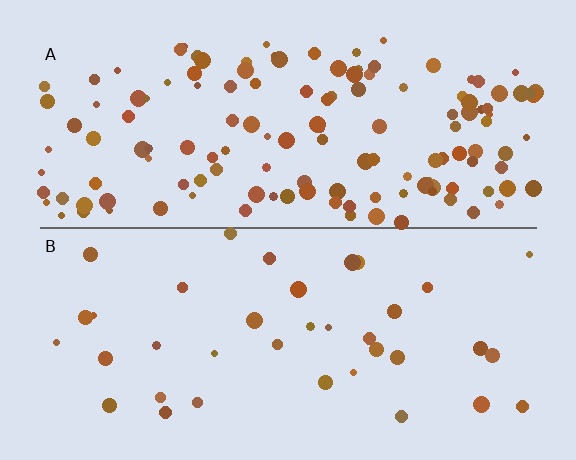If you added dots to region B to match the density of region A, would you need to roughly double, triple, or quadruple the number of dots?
Approximately quadruple.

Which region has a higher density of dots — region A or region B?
A (the top).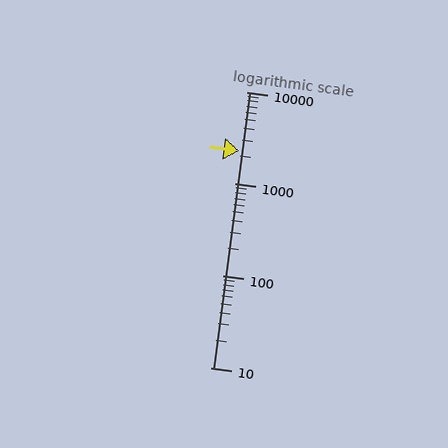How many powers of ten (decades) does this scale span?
The scale spans 3 decades, from 10 to 10000.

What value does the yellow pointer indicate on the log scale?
The pointer indicates approximately 2300.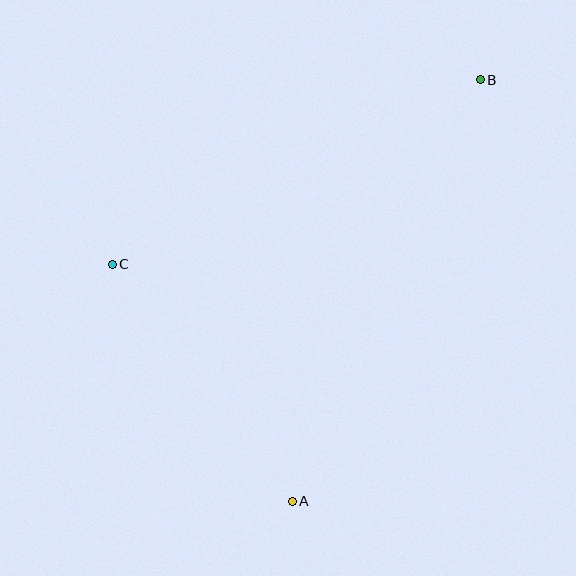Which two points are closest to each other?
Points A and C are closest to each other.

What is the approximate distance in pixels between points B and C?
The distance between B and C is approximately 411 pixels.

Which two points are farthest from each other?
Points A and B are farthest from each other.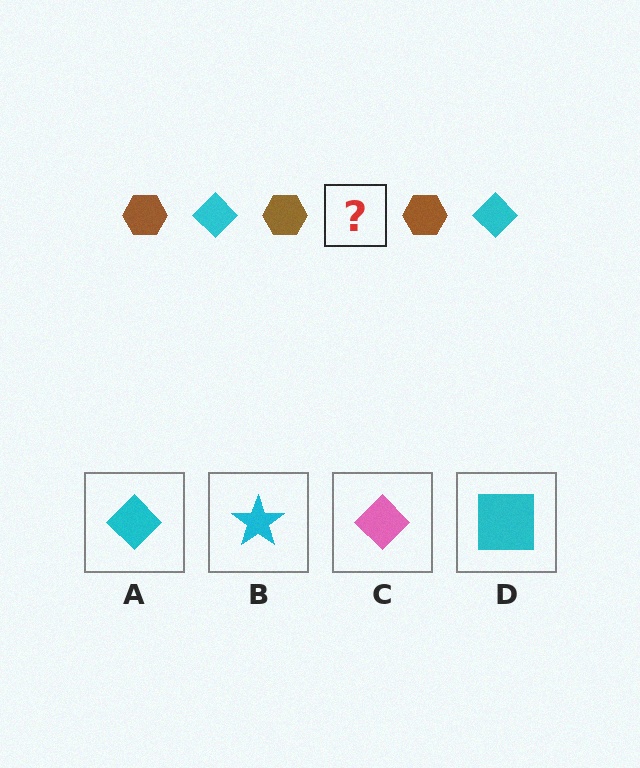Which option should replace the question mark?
Option A.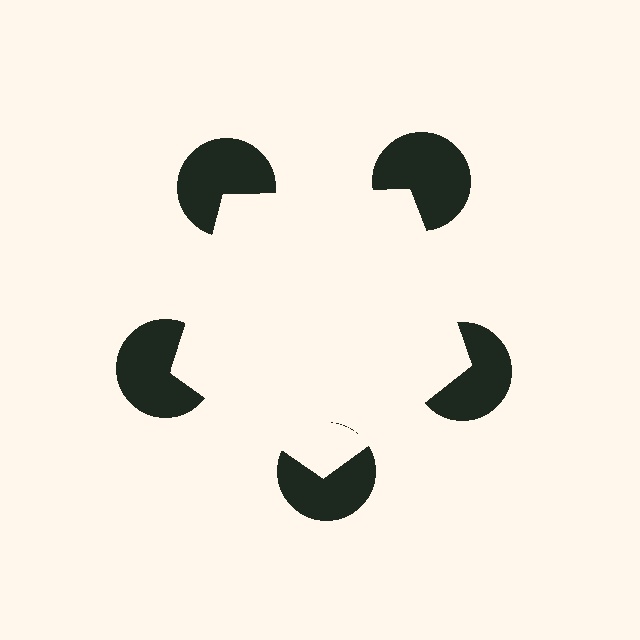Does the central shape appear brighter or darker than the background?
It typically appears slightly brighter than the background, even though no actual brightness change is drawn.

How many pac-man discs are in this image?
There are 5 — one at each vertex of the illusory pentagon.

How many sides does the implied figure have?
5 sides.